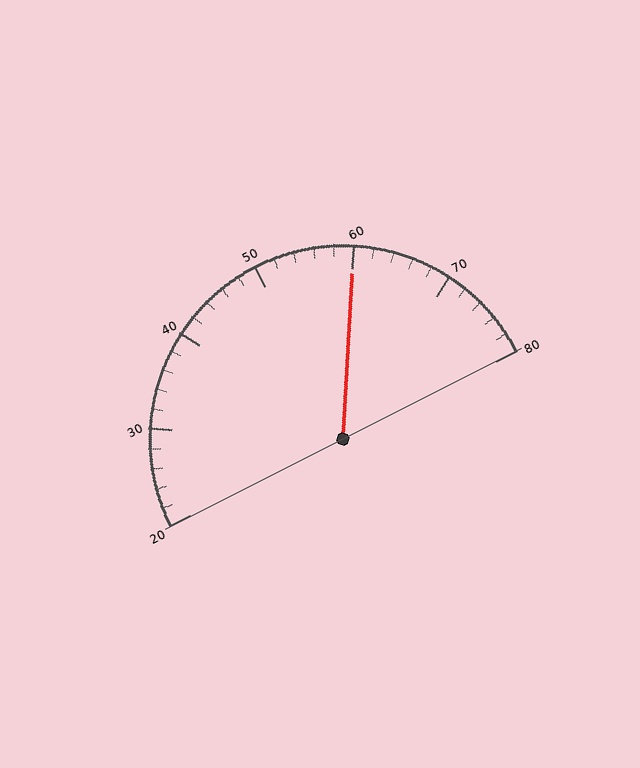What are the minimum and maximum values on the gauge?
The gauge ranges from 20 to 80.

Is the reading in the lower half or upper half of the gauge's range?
The reading is in the upper half of the range (20 to 80).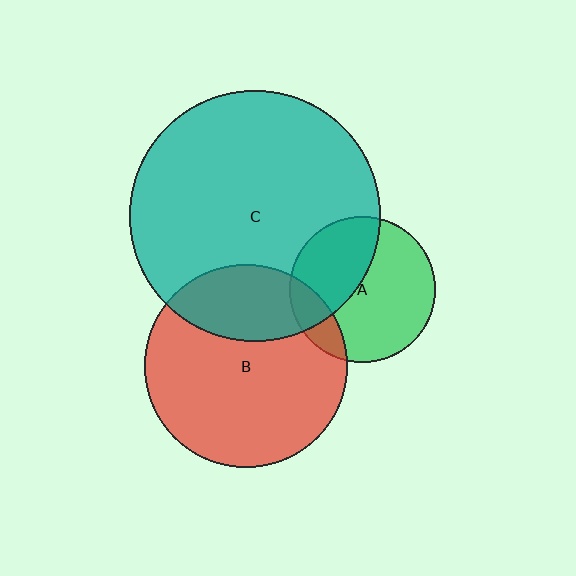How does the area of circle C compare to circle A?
Approximately 3.0 times.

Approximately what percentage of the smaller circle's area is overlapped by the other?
Approximately 30%.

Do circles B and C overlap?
Yes.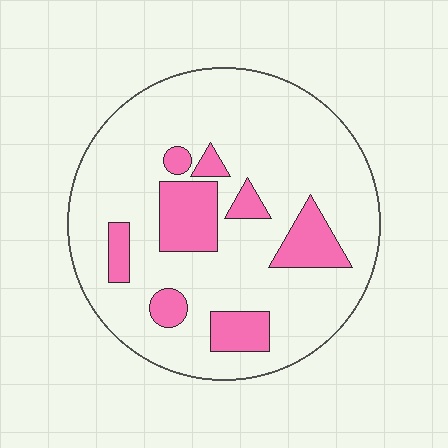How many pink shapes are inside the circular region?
8.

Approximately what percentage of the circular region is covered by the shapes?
Approximately 20%.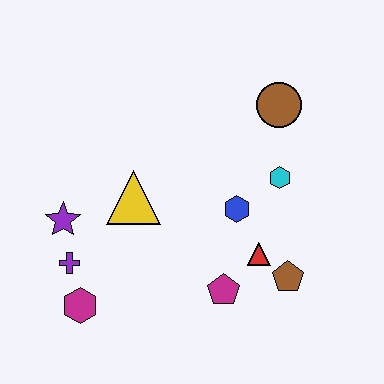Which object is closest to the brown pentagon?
The red triangle is closest to the brown pentagon.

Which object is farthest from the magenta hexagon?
The brown circle is farthest from the magenta hexagon.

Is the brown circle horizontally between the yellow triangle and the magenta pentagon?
No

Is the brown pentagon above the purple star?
No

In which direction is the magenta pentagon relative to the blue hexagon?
The magenta pentagon is below the blue hexagon.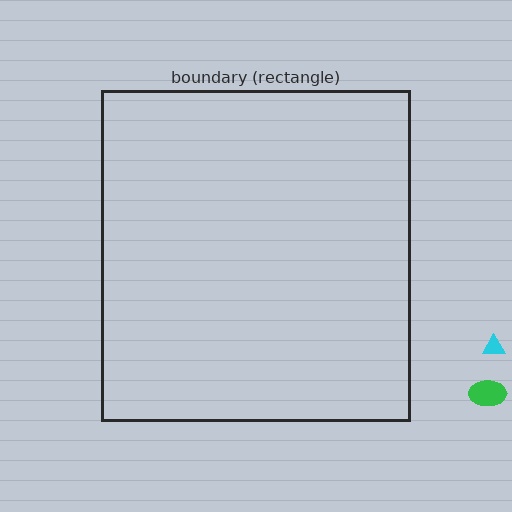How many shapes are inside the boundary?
0 inside, 2 outside.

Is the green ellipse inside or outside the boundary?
Outside.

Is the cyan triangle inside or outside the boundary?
Outside.